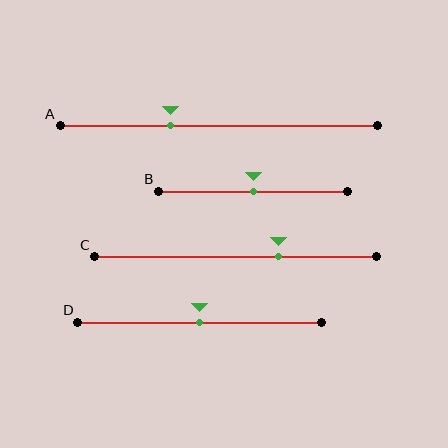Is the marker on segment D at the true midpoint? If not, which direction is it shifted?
Yes, the marker on segment D is at the true midpoint.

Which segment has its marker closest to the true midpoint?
Segment B has its marker closest to the true midpoint.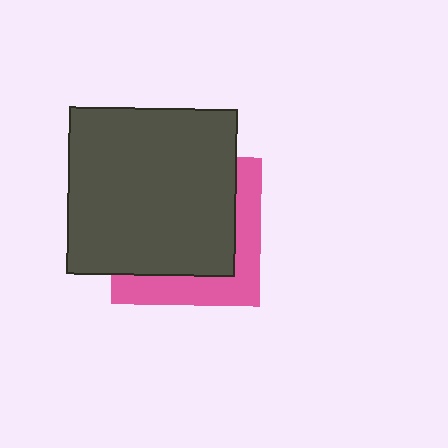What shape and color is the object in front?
The object in front is a dark gray square.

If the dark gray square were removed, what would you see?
You would see the complete pink square.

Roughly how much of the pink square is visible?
A small part of it is visible (roughly 33%).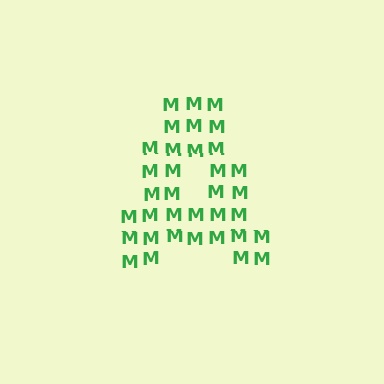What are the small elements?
The small elements are letter M's.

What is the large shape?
The large shape is the letter A.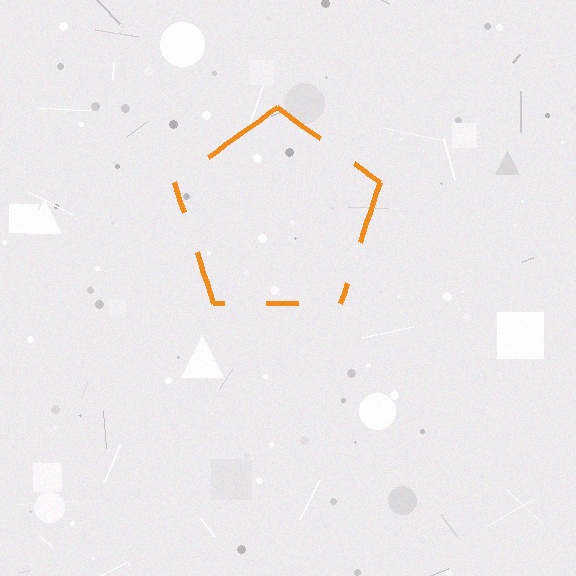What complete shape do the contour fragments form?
The contour fragments form a pentagon.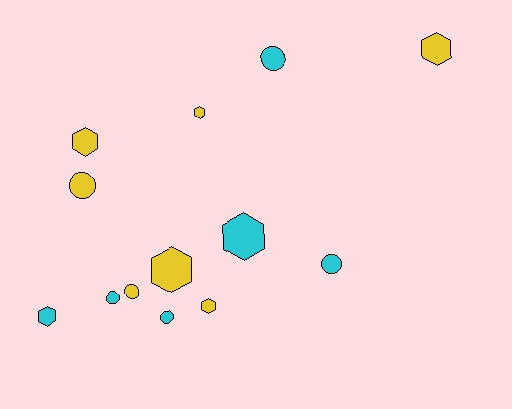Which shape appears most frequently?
Hexagon, with 7 objects.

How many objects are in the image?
There are 13 objects.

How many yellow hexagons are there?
There are 5 yellow hexagons.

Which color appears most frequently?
Yellow, with 7 objects.